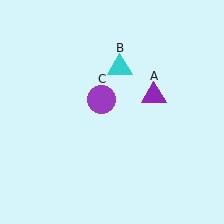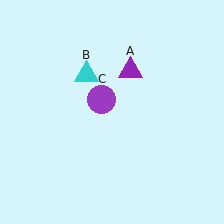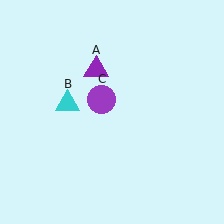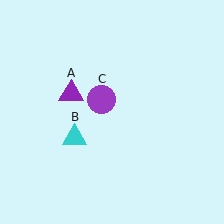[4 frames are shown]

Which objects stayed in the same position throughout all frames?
Purple circle (object C) remained stationary.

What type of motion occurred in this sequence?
The purple triangle (object A), cyan triangle (object B) rotated counterclockwise around the center of the scene.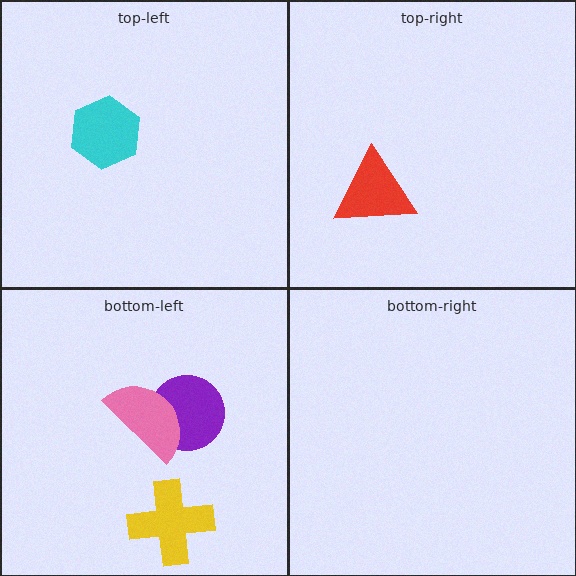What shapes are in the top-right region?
The red triangle.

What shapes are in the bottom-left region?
The yellow cross, the purple circle, the pink semicircle.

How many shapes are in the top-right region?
1.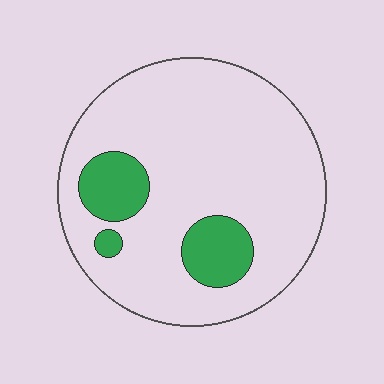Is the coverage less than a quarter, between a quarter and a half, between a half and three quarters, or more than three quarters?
Less than a quarter.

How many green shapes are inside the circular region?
3.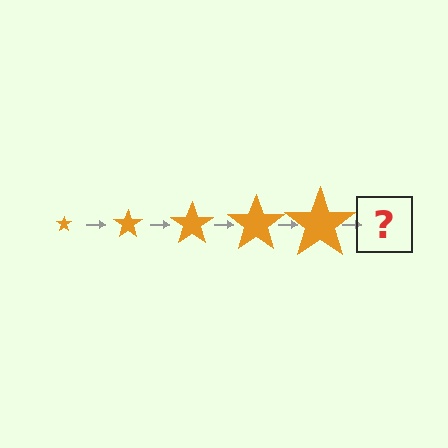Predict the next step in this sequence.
The next step is an orange star, larger than the previous one.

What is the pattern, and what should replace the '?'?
The pattern is that the star gets progressively larger each step. The '?' should be an orange star, larger than the previous one.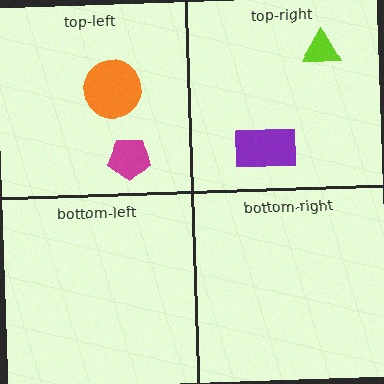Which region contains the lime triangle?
The top-right region.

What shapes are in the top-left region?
The orange circle, the magenta pentagon.